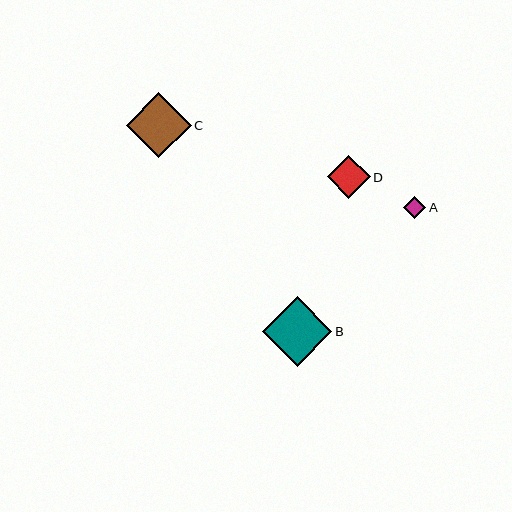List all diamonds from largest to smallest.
From largest to smallest: B, C, D, A.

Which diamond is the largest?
Diamond B is the largest with a size of approximately 69 pixels.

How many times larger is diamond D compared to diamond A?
Diamond D is approximately 2.0 times the size of diamond A.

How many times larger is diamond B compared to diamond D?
Diamond B is approximately 1.6 times the size of diamond D.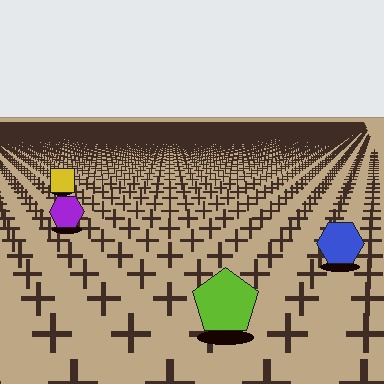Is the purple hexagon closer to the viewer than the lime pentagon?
No. The lime pentagon is closer — you can tell from the texture gradient: the ground texture is coarser near it.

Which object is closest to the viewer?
The lime pentagon is closest. The texture marks near it are larger and more spread out.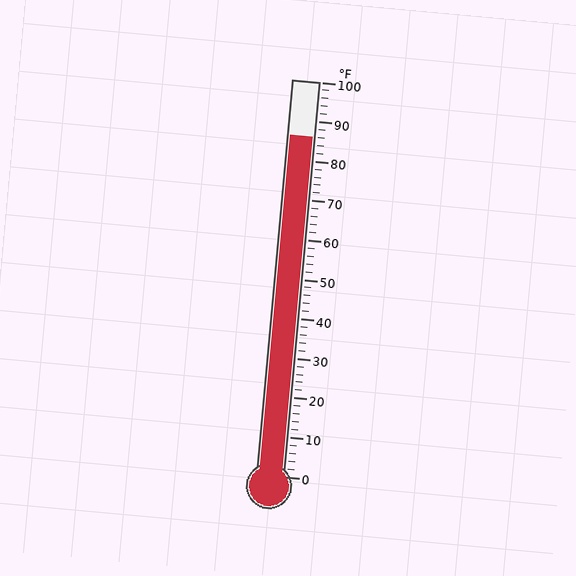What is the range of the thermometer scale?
The thermometer scale ranges from 0°F to 100°F.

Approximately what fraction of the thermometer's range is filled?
The thermometer is filled to approximately 85% of its range.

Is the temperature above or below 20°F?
The temperature is above 20°F.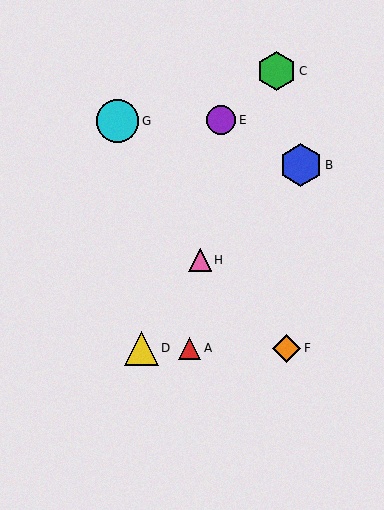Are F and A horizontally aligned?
Yes, both are at y≈348.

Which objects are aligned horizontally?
Objects A, D, F are aligned horizontally.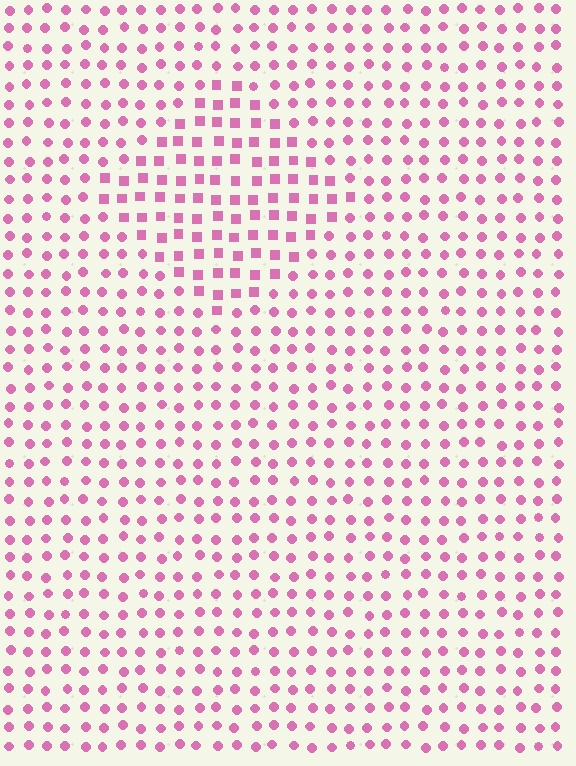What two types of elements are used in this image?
The image uses squares inside the diamond region and circles outside it.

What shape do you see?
I see a diamond.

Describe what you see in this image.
The image is filled with small pink elements arranged in a uniform grid. A diamond-shaped region contains squares, while the surrounding area contains circles. The boundary is defined purely by the change in element shape.